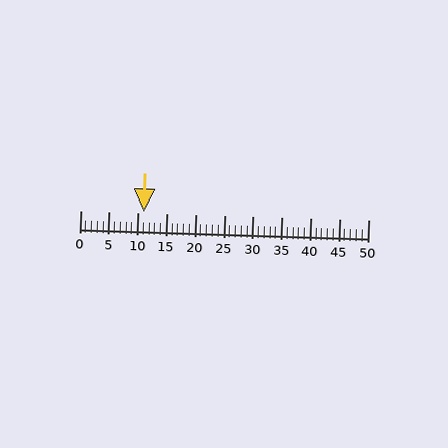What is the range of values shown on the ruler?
The ruler shows values from 0 to 50.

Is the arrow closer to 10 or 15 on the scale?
The arrow is closer to 10.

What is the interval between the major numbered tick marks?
The major tick marks are spaced 5 units apart.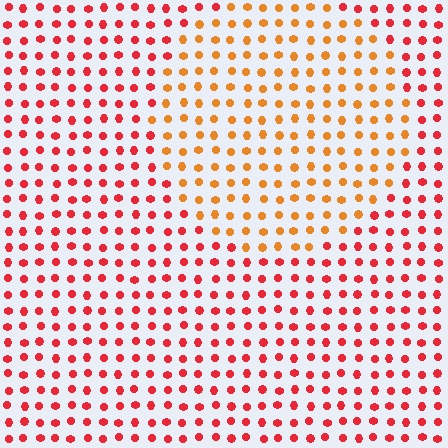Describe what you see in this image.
The image is filled with small red elements in a uniform arrangement. A circle-shaped region is visible where the elements are tinted to a slightly different hue, forming a subtle color boundary.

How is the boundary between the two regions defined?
The boundary is defined purely by a slight shift in hue (about 35 degrees). Spacing, size, and orientation are identical on both sides.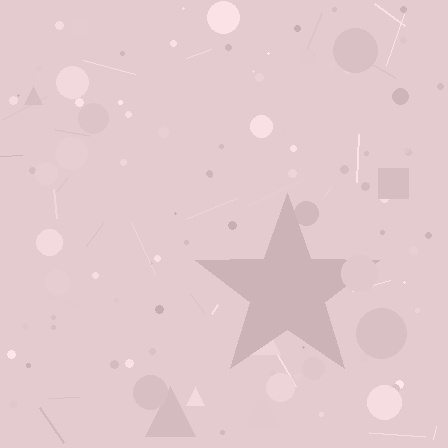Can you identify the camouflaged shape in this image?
The camouflaged shape is a star.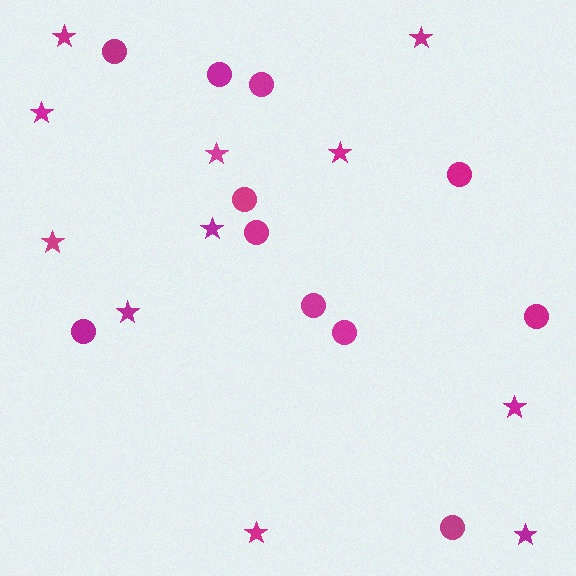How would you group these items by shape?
There are 2 groups: one group of circles (11) and one group of stars (11).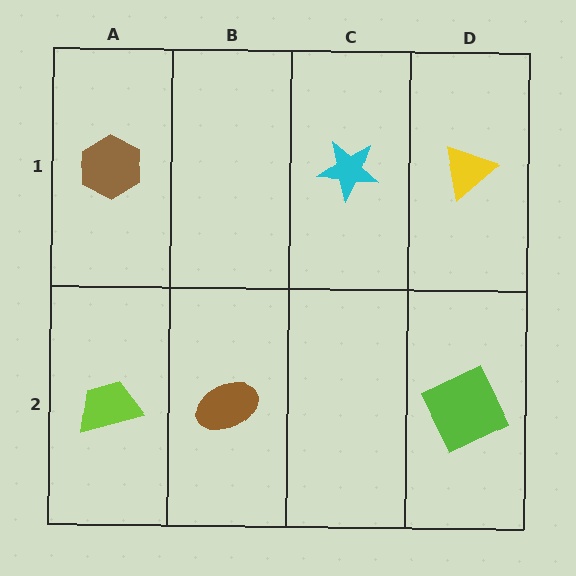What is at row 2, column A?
A lime trapezoid.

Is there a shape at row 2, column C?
No, that cell is empty.